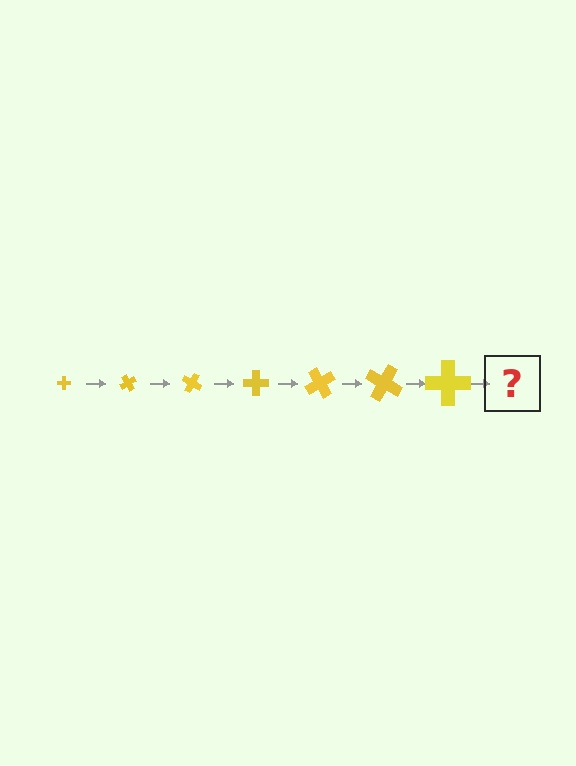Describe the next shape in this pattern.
It should be a cross, larger than the previous one and rotated 420 degrees from the start.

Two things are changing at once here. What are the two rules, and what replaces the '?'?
The two rules are that the cross grows larger each step and it rotates 60 degrees each step. The '?' should be a cross, larger than the previous one and rotated 420 degrees from the start.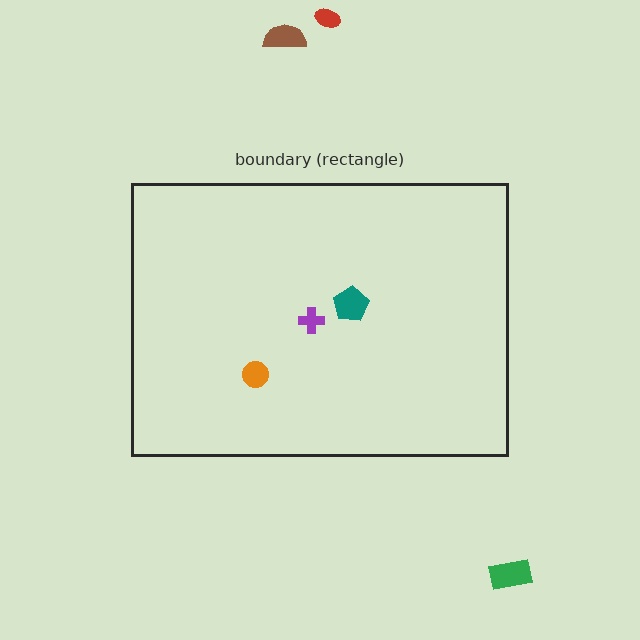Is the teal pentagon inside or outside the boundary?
Inside.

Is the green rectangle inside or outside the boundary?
Outside.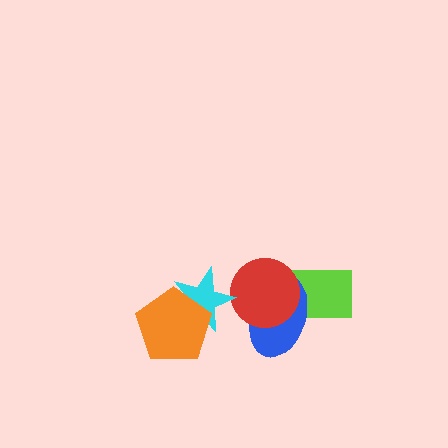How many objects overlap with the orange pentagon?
1 object overlaps with the orange pentagon.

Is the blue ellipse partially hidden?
Yes, it is partially covered by another shape.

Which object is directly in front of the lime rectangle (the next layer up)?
The blue ellipse is directly in front of the lime rectangle.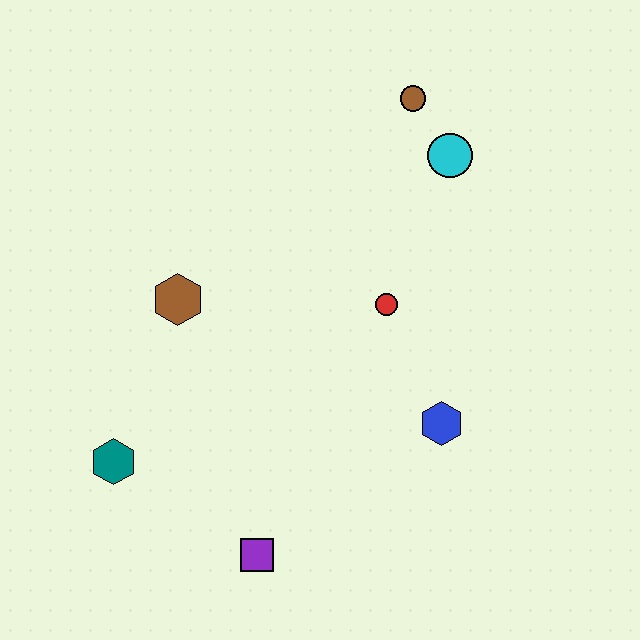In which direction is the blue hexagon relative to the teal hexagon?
The blue hexagon is to the right of the teal hexagon.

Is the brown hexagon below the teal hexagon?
No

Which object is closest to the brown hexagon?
The teal hexagon is closest to the brown hexagon.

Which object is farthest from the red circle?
The teal hexagon is farthest from the red circle.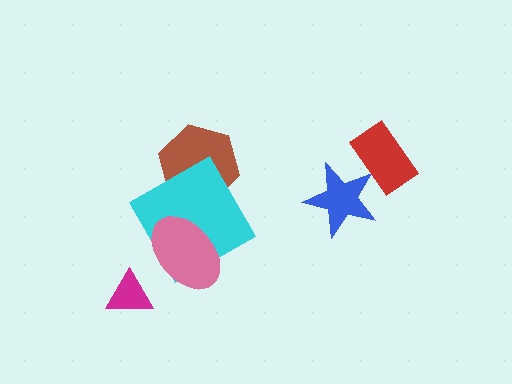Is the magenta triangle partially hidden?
No, no other shape covers it.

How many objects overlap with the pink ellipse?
1 object overlaps with the pink ellipse.